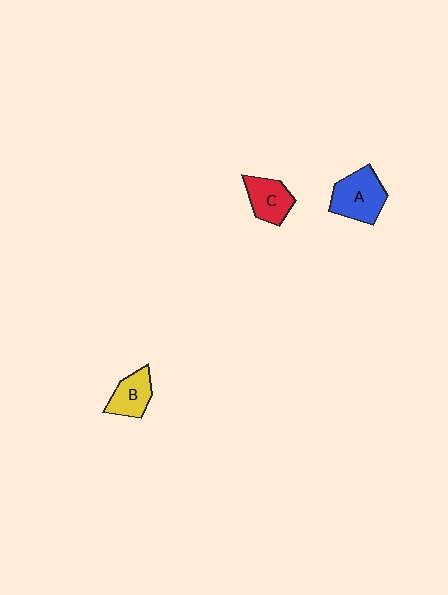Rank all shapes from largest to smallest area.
From largest to smallest: A (blue), C (red), B (yellow).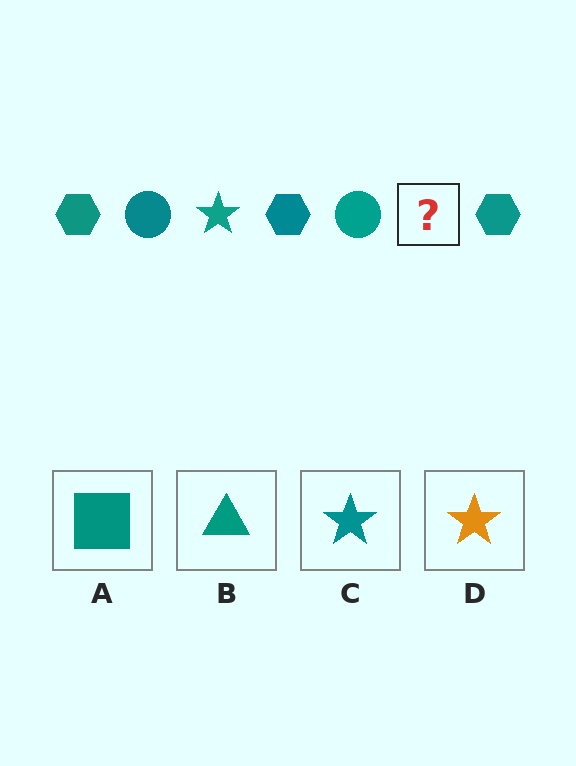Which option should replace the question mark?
Option C.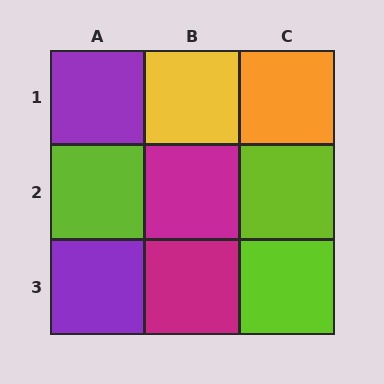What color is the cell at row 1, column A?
Purple.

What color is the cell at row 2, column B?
Magenta.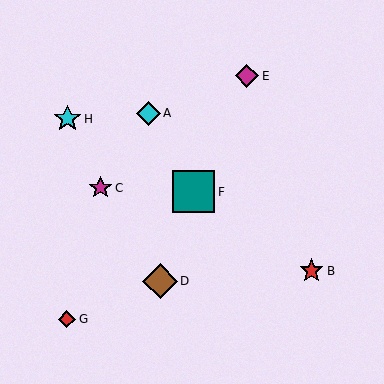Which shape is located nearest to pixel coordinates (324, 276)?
The red star (labeled B) at (311, 271) is nearest to that location.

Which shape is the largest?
The teal square (labeled F) is the largest.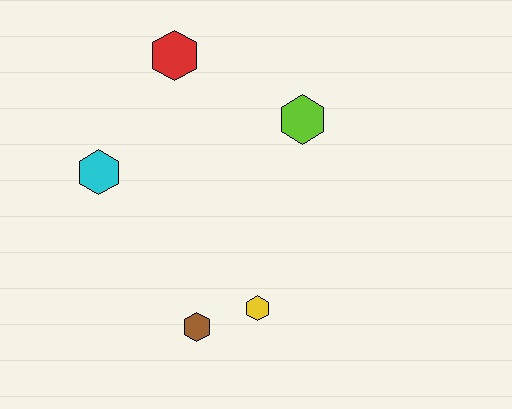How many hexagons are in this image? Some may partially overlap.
There are 5 hexagons.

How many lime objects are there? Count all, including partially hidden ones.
There is 1 lime object.